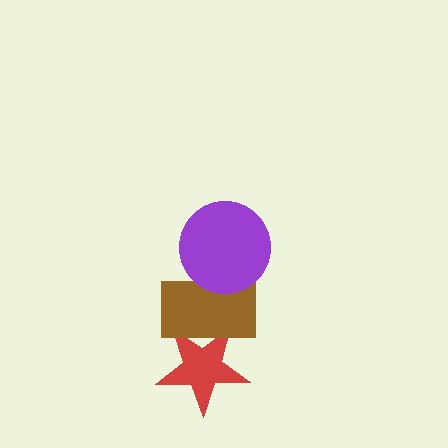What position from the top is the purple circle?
The purple circle is 1st from the top.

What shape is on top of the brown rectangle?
The purple circle is on top of the brown rectangle.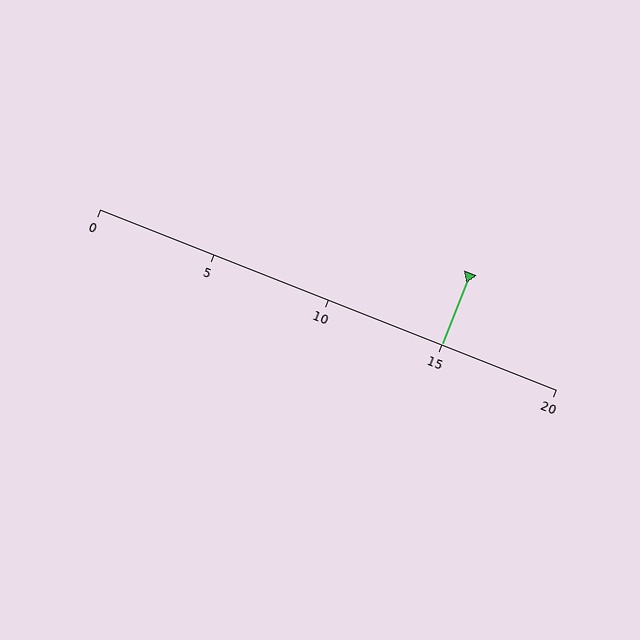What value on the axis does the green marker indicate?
The marker indicates approximately 15.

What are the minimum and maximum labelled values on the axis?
The axis runs from 0 to 20.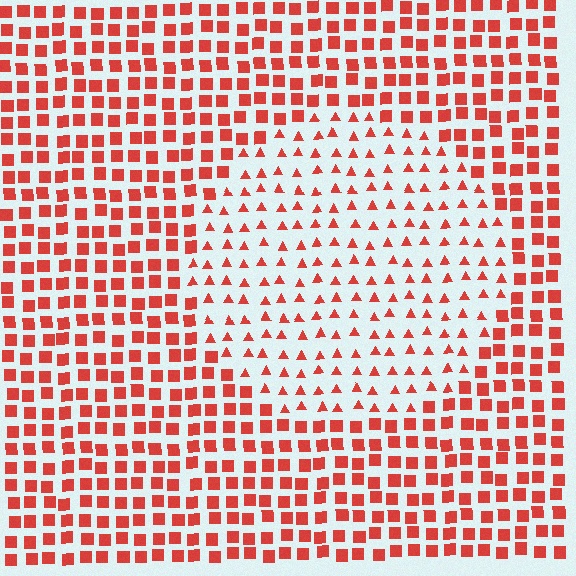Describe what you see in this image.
The image is filled with small red elements arranged in a uniform grid. A circle-shaped region contains triangles, while the surrounding area contains squares. The boundary is defined purely by the change in element shape.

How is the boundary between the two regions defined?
The boundary is defined by a change in element shape: triangles inside vs. squares outside. All elements share the same color and spacing.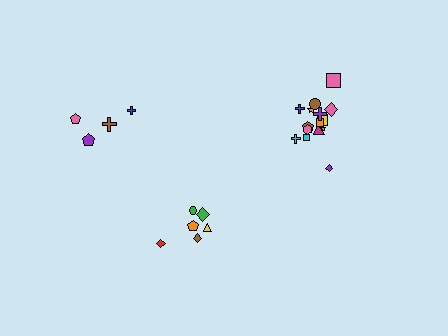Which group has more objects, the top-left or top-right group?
The top-right group.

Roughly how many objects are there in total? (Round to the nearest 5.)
Roughly 25 objects in total.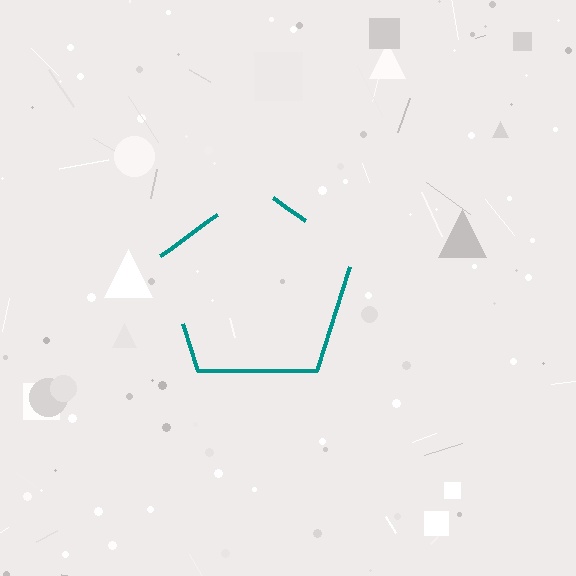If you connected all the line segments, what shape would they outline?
They would outline a pentagon.